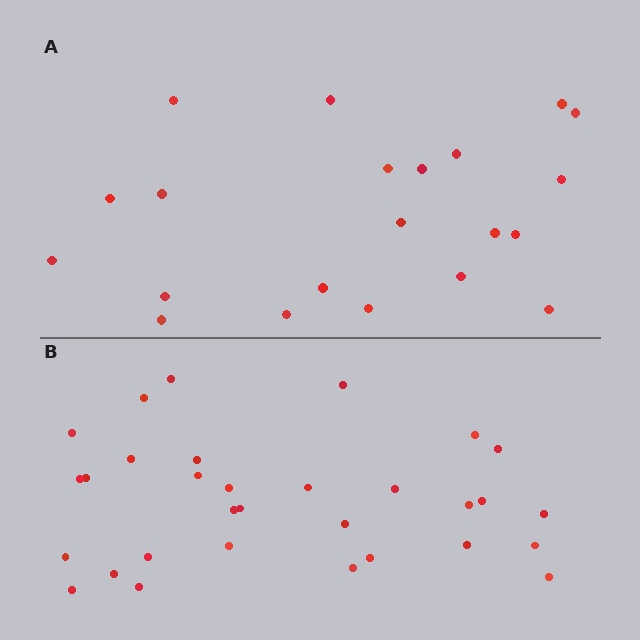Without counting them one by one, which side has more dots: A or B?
Region B (the bottom region) has more dots.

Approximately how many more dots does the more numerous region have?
Region B has roughly 10 or so more dots than region A.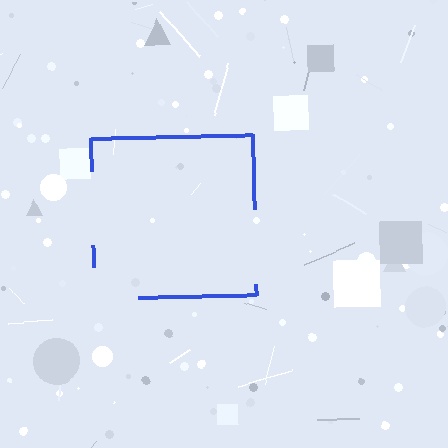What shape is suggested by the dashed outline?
The dashed outline suggests a square.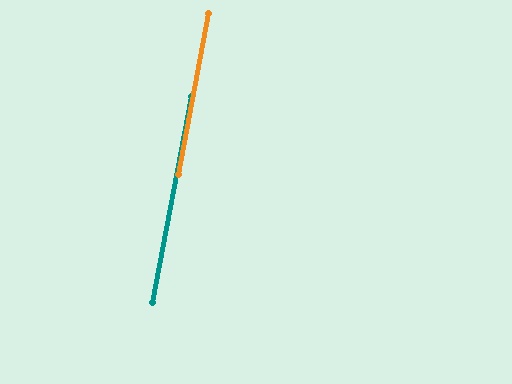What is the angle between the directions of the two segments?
Approximately 0 degrees.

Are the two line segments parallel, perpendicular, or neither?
Parallel — their directions differ by only 0.0°.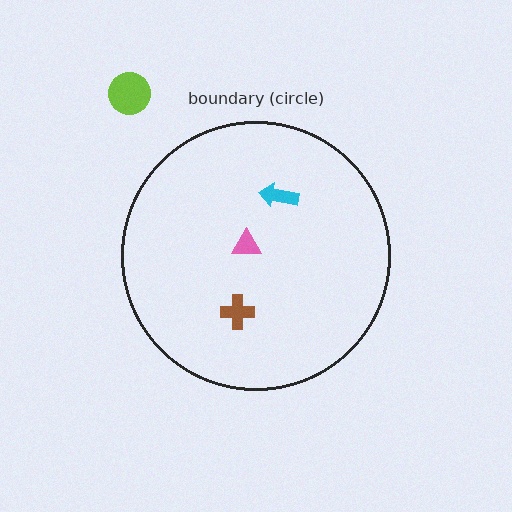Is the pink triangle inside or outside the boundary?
Inside.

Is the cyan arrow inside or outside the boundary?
Inside.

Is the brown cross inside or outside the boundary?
Inside.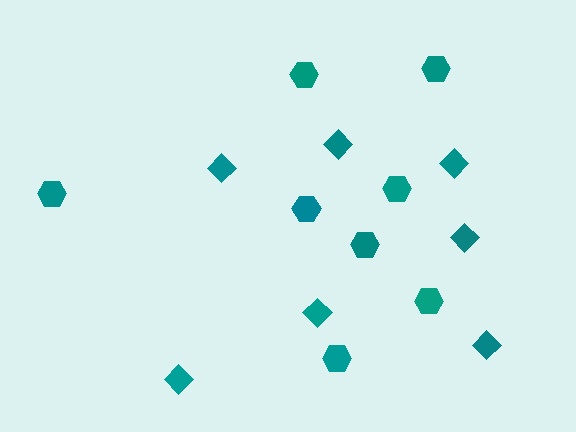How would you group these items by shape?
There are 2 groups: one group of hexagons (8) and one group of diamonds (7).